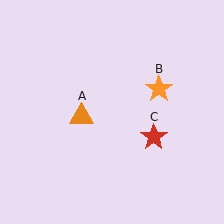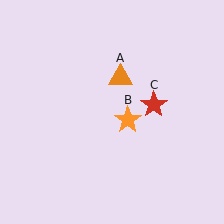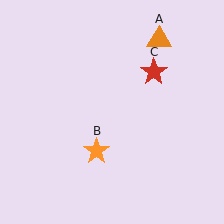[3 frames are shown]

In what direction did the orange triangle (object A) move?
The orange triangle (object A) moved up and to the right.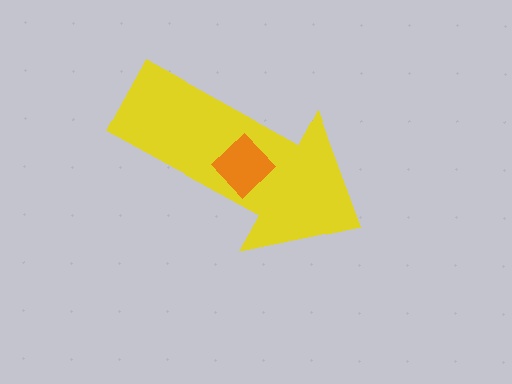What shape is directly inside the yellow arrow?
The orange diamond.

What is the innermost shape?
The orange diamond.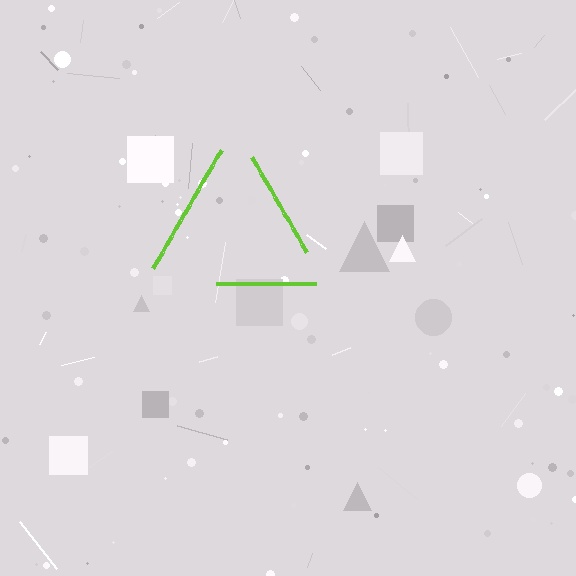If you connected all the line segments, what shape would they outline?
They would outline a triangle.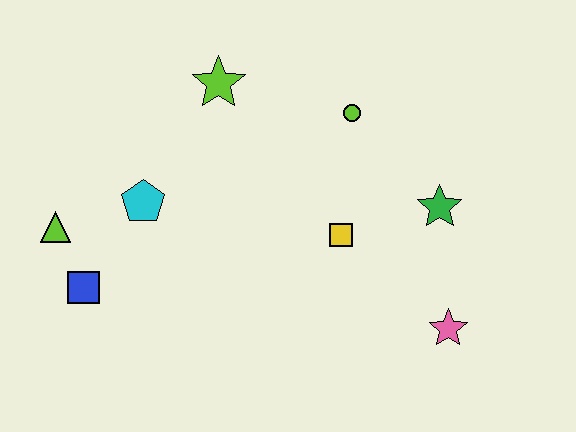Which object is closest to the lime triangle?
The blue square is closest to the lime triangle.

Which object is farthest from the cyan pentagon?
The pink star is farthest from the cyan pentagon.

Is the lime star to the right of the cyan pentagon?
Yes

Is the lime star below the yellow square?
No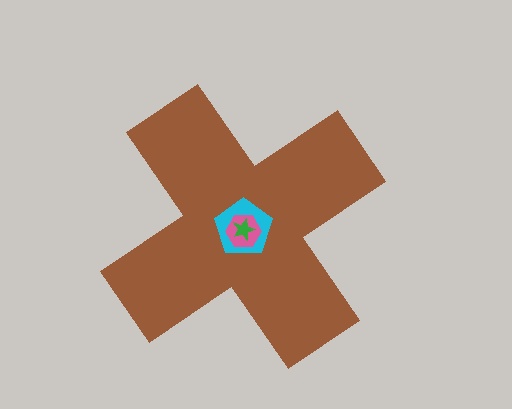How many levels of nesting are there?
4.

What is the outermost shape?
The brown cross.